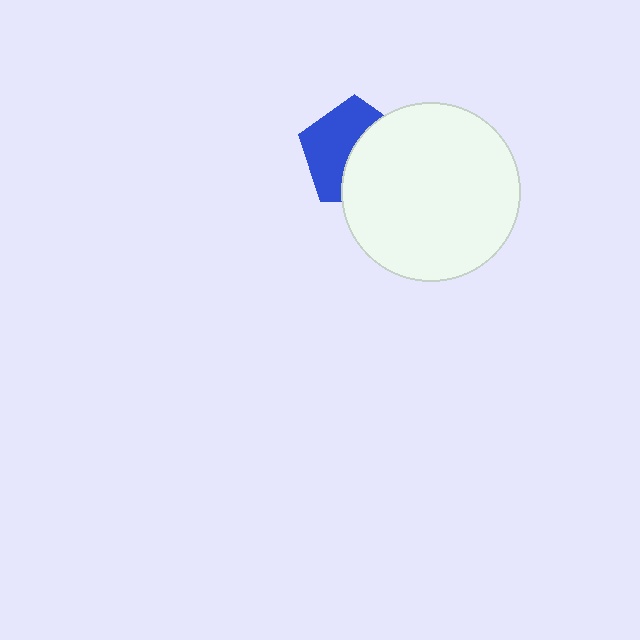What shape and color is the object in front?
The object in front is a white circle.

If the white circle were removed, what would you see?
You would see the complete blue pentagon.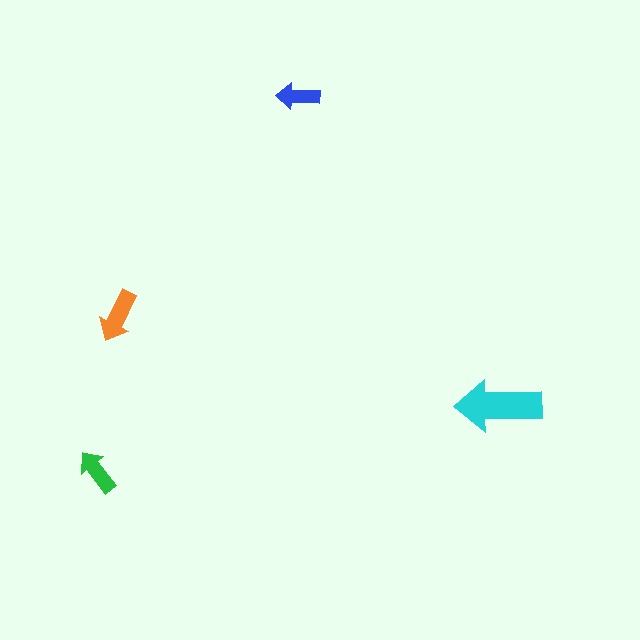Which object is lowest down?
The green arrow is bottommost.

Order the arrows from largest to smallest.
the cyan one, the orange one, the green one, the blue one.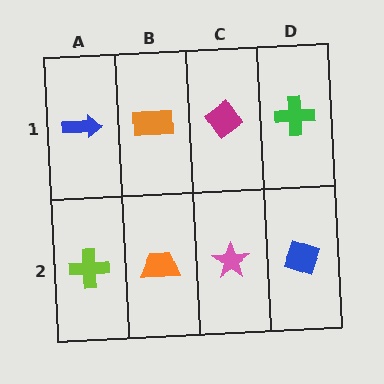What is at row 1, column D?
A green cross.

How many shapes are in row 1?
4 shapes.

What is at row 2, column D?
A blue diamond.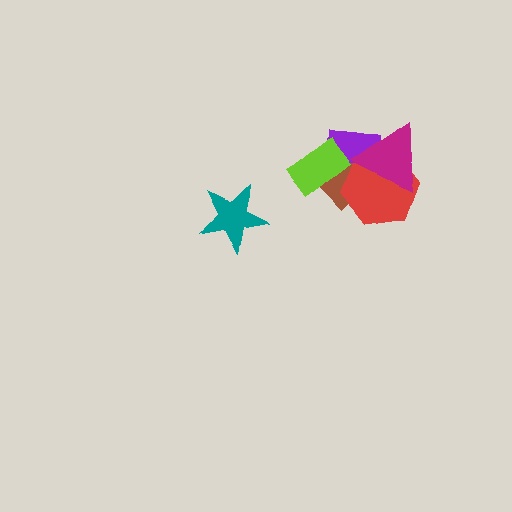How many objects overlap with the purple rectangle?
4 objects overlap with the purple rectangle.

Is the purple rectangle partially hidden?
Yes, it is partially covered by another shape.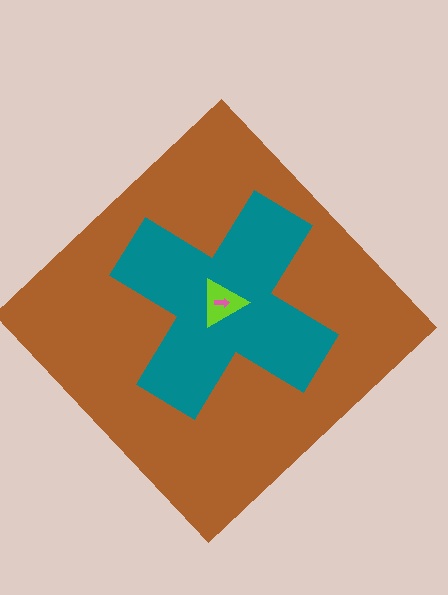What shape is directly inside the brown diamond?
The teal cross.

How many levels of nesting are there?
4.